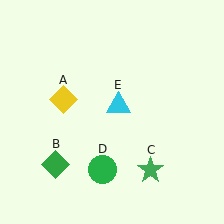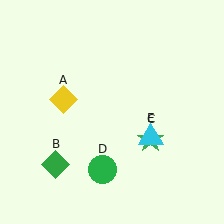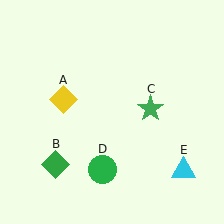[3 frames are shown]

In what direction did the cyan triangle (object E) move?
The cyan triangle (object E) moved down and to the right.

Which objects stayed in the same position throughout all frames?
Yellow diamond (object A) and green diamond (object B) and green circle (object D) remained stationary.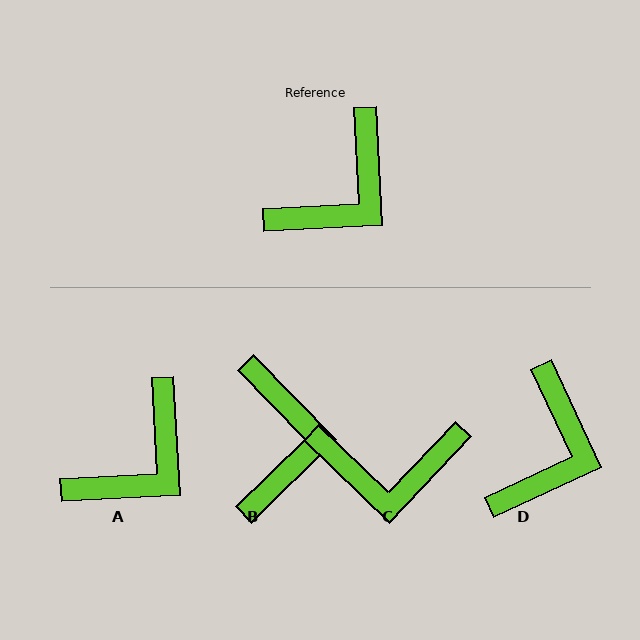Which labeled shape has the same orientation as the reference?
A.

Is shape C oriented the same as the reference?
No, it is off by about 47 degrees.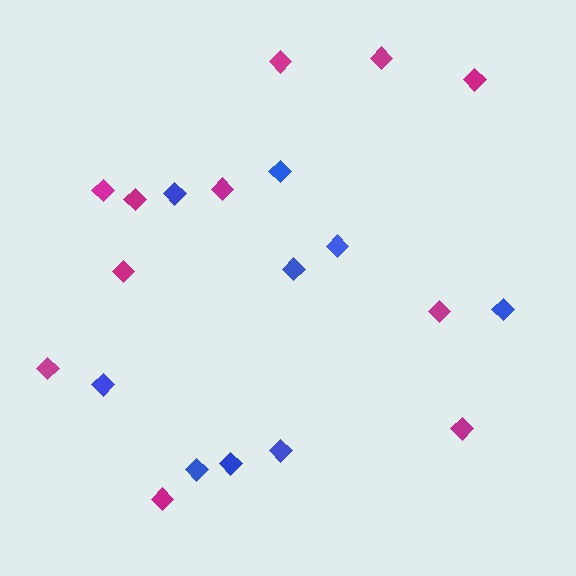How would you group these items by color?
There are 2 groups: one group of blue diamonds (9) and one group of magenta diamonds (11).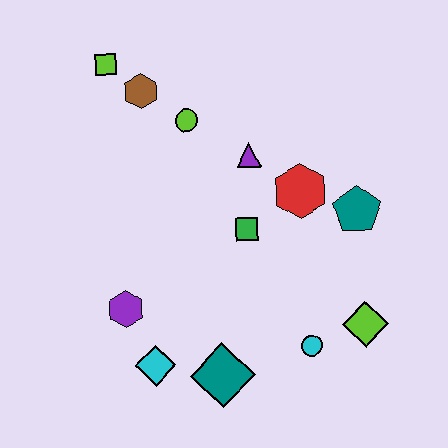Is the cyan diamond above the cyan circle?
No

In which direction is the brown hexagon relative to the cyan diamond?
The brown hexagon is above the cyan diamond.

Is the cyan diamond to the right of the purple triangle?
No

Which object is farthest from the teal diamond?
The lime square is farthest from the teal diamond.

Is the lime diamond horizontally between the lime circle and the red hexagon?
No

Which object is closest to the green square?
The red hexagon is closest to the green square.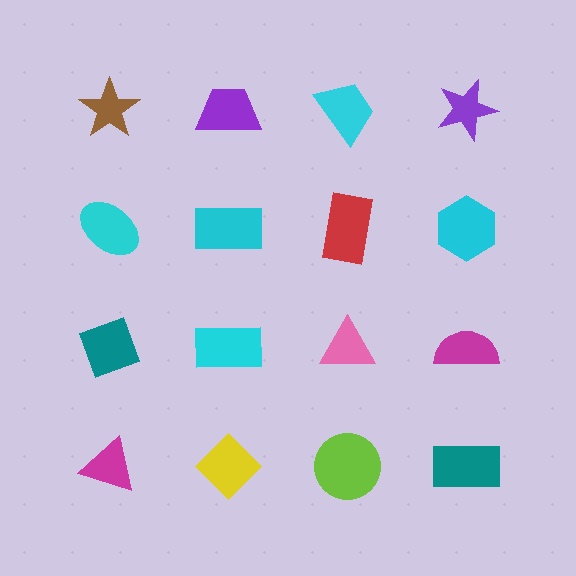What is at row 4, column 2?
A yellow diamond.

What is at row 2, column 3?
A red rectangle.